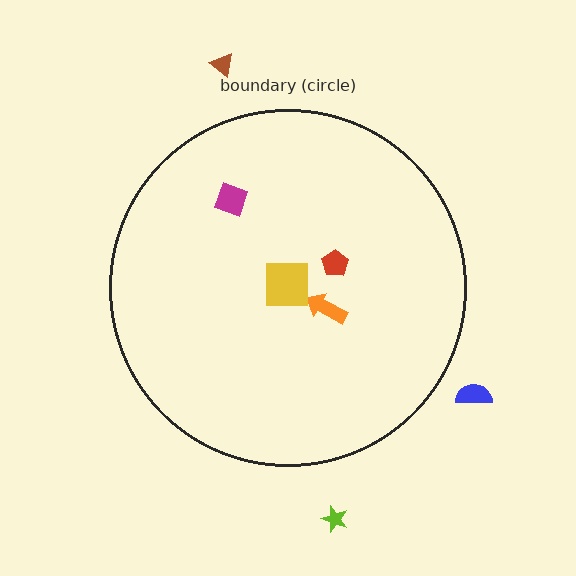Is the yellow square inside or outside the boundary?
Inside.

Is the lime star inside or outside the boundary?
Outside.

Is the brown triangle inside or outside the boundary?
Outside.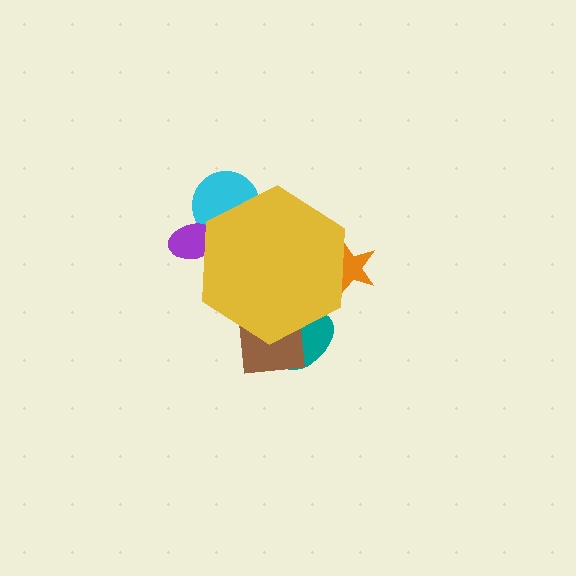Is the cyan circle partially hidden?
Yes, the cyan circle is partially hidden behind the yellow hexagon.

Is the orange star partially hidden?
Yes, the orange star is partially hidden behind the yellow hexagon.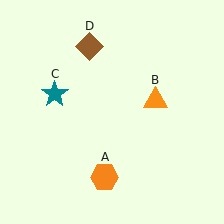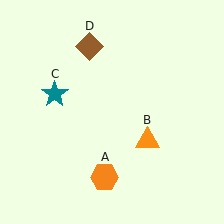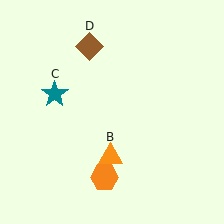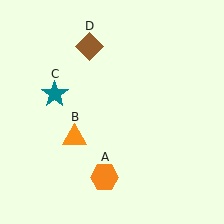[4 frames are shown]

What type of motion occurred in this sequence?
The orange triangle (object B) rotated clockwise around the center of the scene.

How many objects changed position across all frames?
1 object changed position: orange triangle (object B).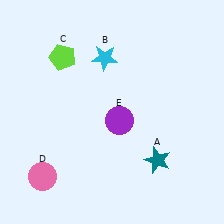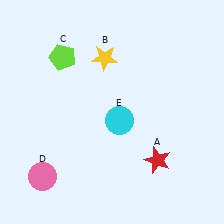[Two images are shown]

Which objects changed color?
A changed from teal to red. B changed from cyan to yellow. E changed from purple to cyan.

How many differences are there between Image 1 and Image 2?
There are 3 differences between the two images.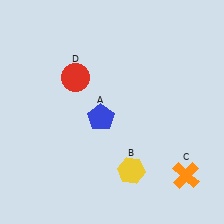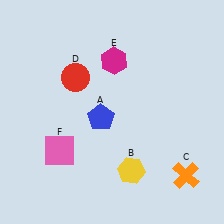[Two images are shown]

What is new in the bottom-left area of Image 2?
A pink square (F) was added in the bottom-left area of Image 2.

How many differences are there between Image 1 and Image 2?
There are 2 differences between the two images.